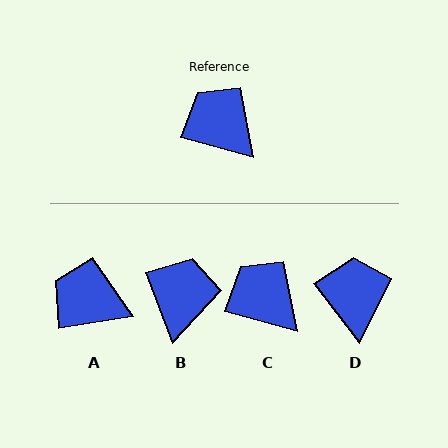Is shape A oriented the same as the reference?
No, it is off by about 24 degrees.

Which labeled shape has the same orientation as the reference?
C.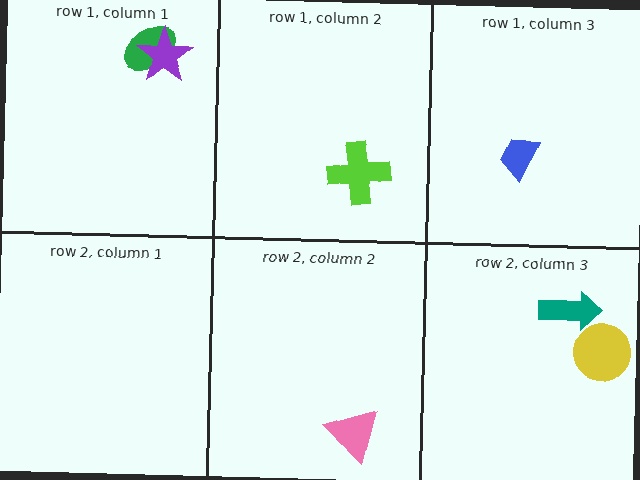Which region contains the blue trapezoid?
The row 1, column 3 region.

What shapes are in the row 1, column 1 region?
The green ellipse, the purple star.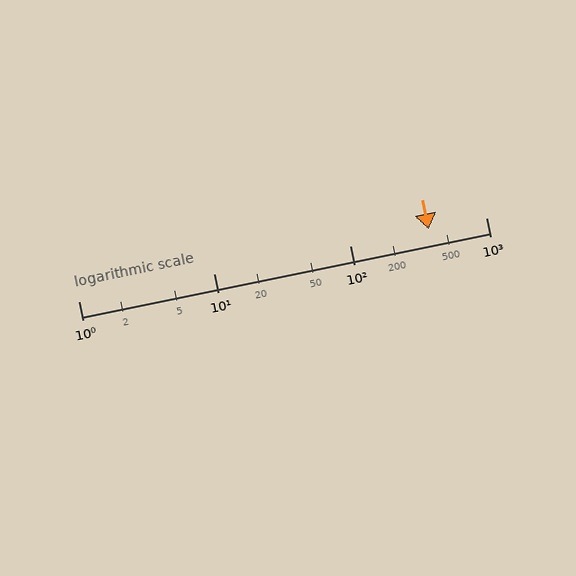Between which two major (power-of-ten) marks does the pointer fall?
The pointer is between 100 and 1000.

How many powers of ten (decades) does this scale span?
The scale spans 3 decades, from 1 to 1000.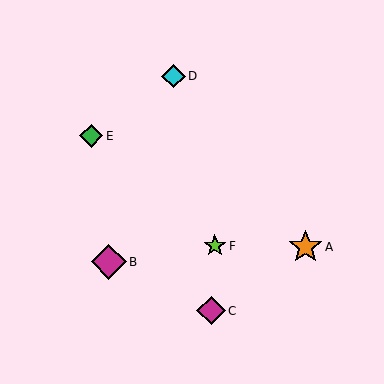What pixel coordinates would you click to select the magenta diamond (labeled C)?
Click at (211, 311) to select the magenta diamond C.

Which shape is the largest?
The magenta diamond (labeled B) is the largest.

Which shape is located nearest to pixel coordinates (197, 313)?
The magenta diamond (labeled C) at (211, 311) is nearest to that location.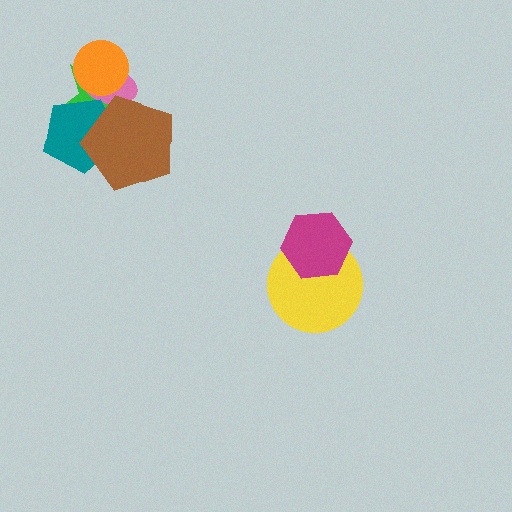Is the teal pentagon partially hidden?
Yes, it is partially covered by another shape.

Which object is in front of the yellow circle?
The magenta hexagon is in front of the yellow circle.